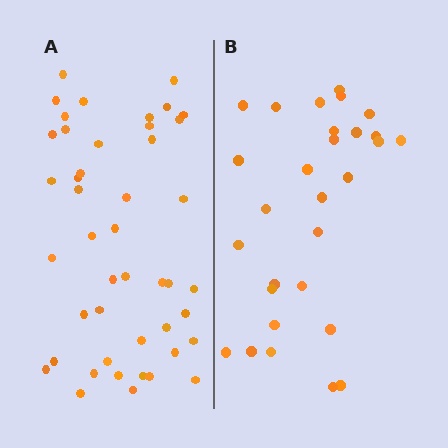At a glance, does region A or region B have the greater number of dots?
Region A (the left region) has more dots.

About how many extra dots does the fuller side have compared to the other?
Region A has approximately 15 more dots than region B.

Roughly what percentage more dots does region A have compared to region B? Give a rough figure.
About 55% more.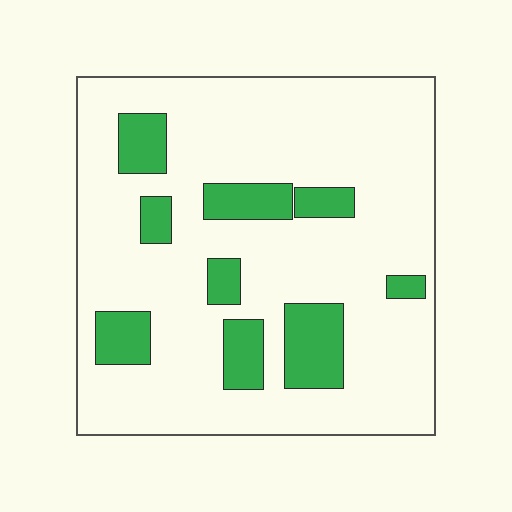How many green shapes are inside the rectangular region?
9.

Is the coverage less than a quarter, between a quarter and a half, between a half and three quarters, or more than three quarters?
Less than a quarter.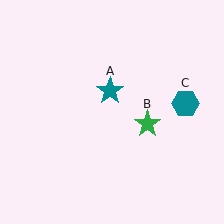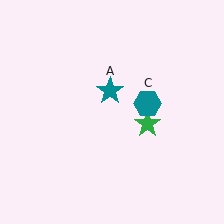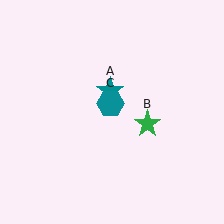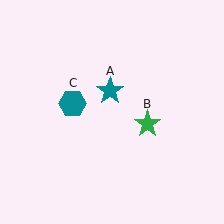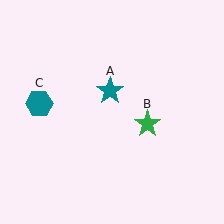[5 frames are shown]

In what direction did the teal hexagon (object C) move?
The teal hexagon (object C) moved left.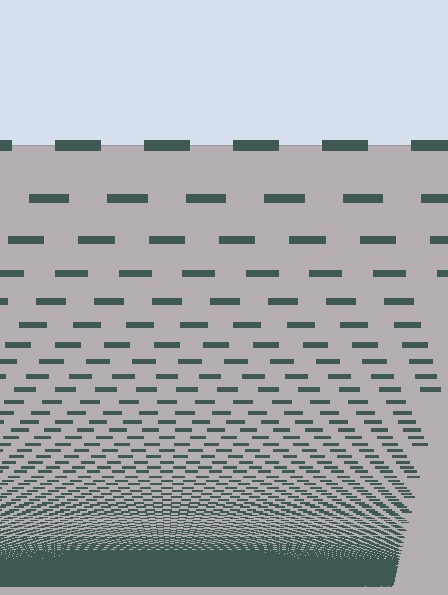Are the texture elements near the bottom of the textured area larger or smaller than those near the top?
Smaller. The gradient is inverted — elements near the bottom are smaller and denser.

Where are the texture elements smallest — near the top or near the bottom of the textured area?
Near the bottom.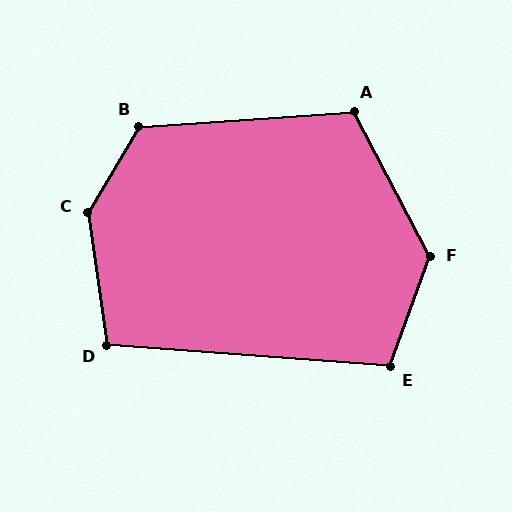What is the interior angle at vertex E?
Approximately 106 degrees (obtuse).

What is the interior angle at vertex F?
Approximately 132 degrees (obtuse).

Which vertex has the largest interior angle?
C, at approximately 141 degrees.